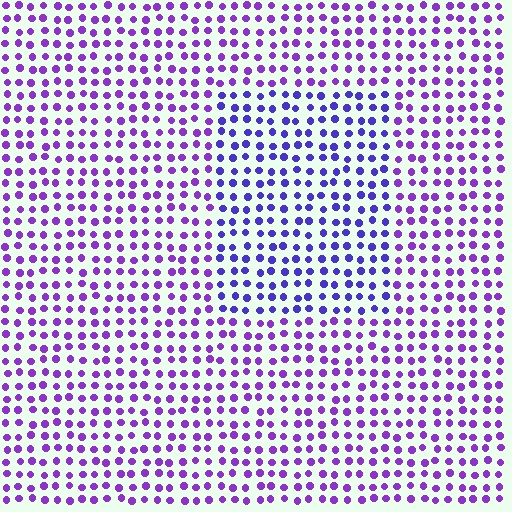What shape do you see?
I see a rectangle.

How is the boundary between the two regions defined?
The boundary is defined purely by a slight shift in hue (about 27 degrees). Spacing, size, and orientation are identical on both sides.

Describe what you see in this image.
The image is filled with small purple elements in a uniform arrangement. A rectangle-shaped region is visible where the elements are tinted to a slightly different hue, forming a subtle color boundary.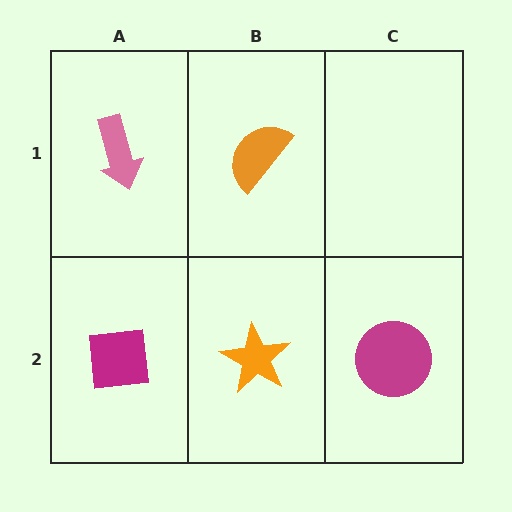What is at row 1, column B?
An orange semicircle.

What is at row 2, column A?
A magenta square.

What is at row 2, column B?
An orange star.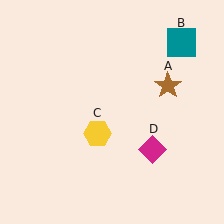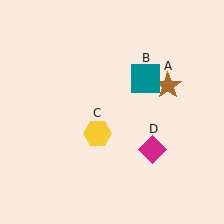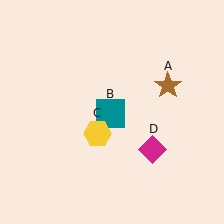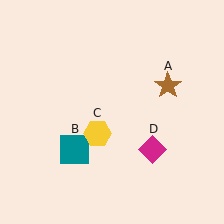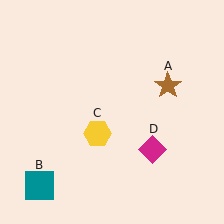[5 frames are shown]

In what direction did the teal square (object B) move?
The teal square (object B) moved down and to the left.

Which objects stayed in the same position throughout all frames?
Brown star (object A) and yellow hexagon (object C) and magenta diamond (object D) remained stationary.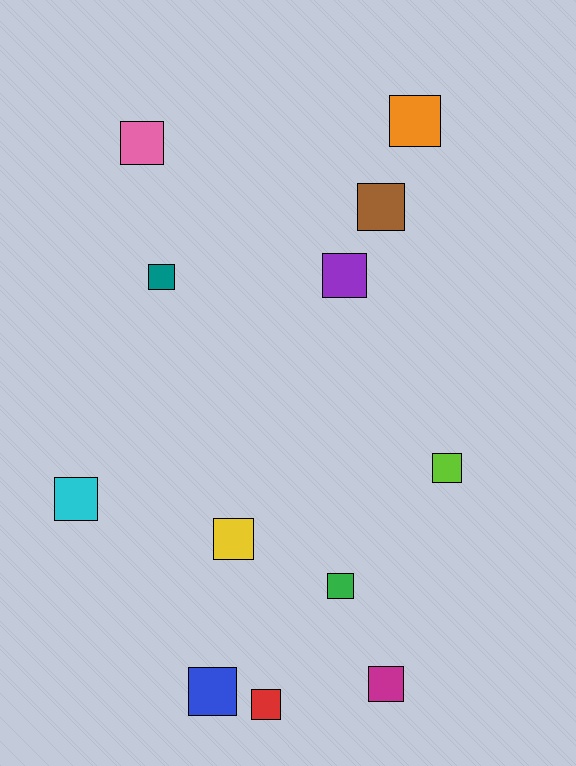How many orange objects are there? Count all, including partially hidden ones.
There is 1 orange object.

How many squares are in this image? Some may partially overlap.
There are 12 squares.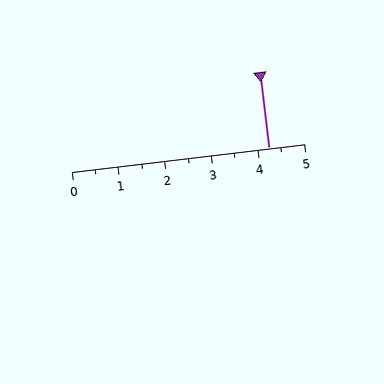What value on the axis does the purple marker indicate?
The marker indicates approximately 4.2.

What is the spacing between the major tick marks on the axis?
The major ticks are spaced 1 apart.